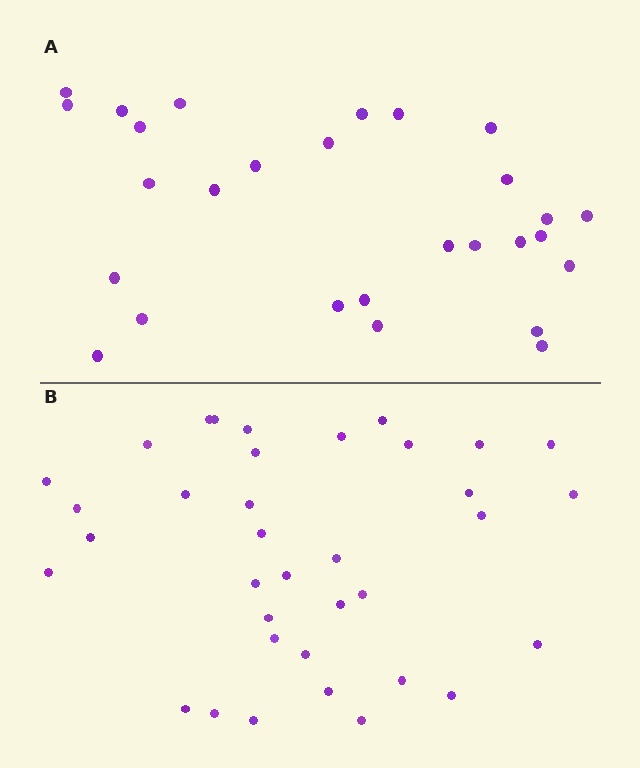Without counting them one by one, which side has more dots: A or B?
Region B (the bottom region) has more dots.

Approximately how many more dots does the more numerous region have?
Region B has roughly 8 or so more dots than region A.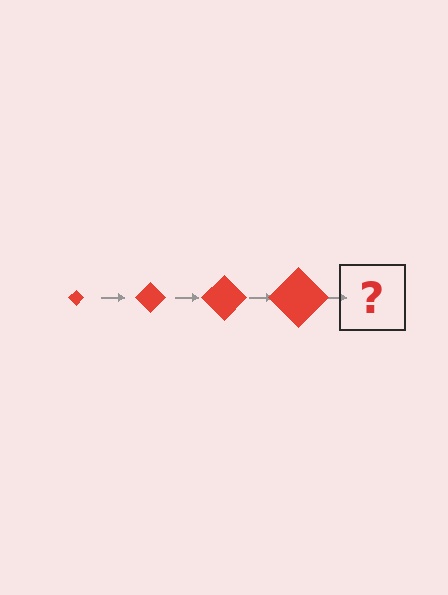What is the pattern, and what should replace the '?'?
The pattern is that the diamond gets progressively larger each step. The '?' should be a red diamond, larger than the previous one.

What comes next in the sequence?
The next element should be a red diamond, larger than the previous one.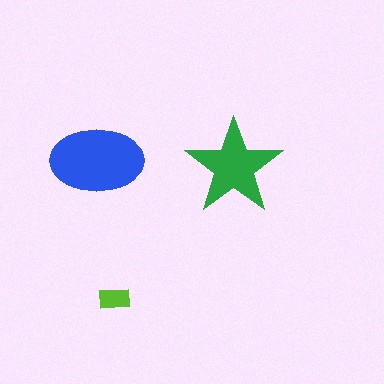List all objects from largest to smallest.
The blue ellipse, the green star, the lime rectangle.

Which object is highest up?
The blue ellipse is topmost.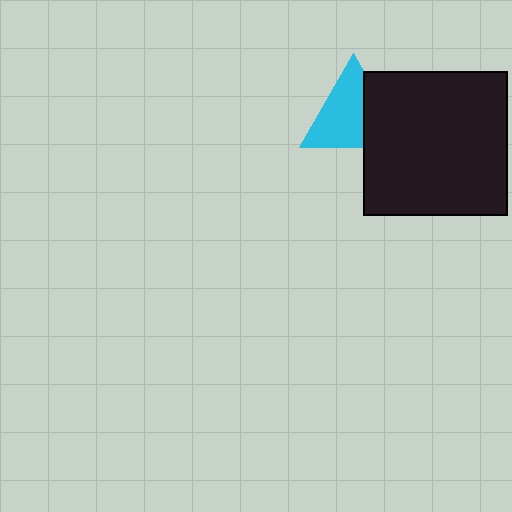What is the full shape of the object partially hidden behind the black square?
The partially hidden object is a cyan triangle.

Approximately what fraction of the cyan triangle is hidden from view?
Roughly 33% of the cyan triangle is hidden behind the black square.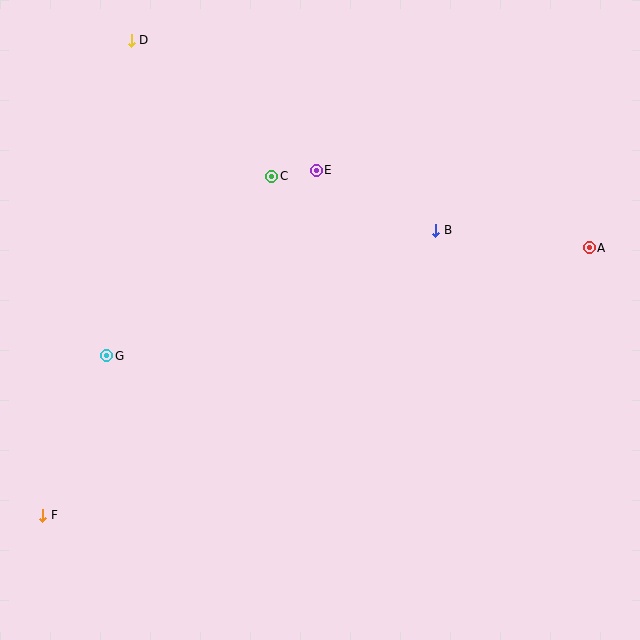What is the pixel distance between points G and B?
The distance between G and B is 352 pixels.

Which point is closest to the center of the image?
Point B at (436, 230) is closest to the center.